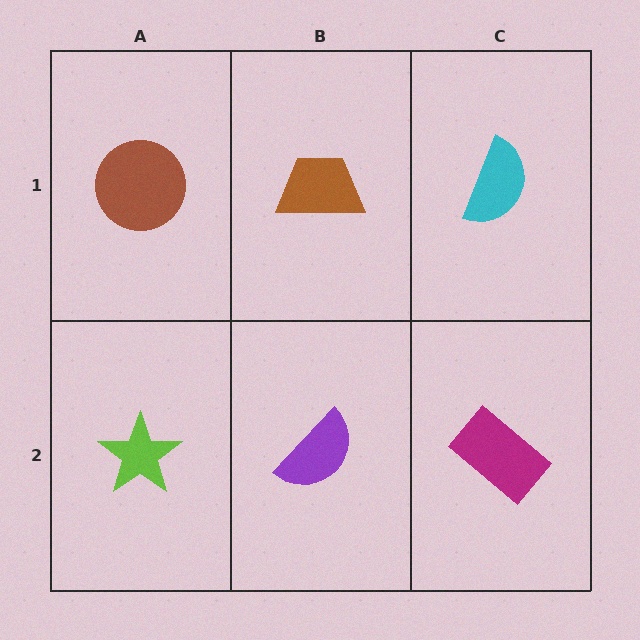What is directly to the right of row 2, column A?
A purple semicircle.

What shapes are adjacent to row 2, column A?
A brown circle (row 1, column A), a purple semicircle (row 2, column B).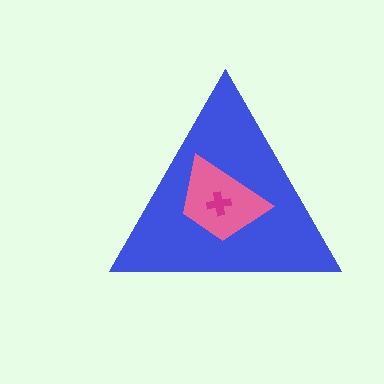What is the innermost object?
The magenta cross.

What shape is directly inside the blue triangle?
The pink trapezoid.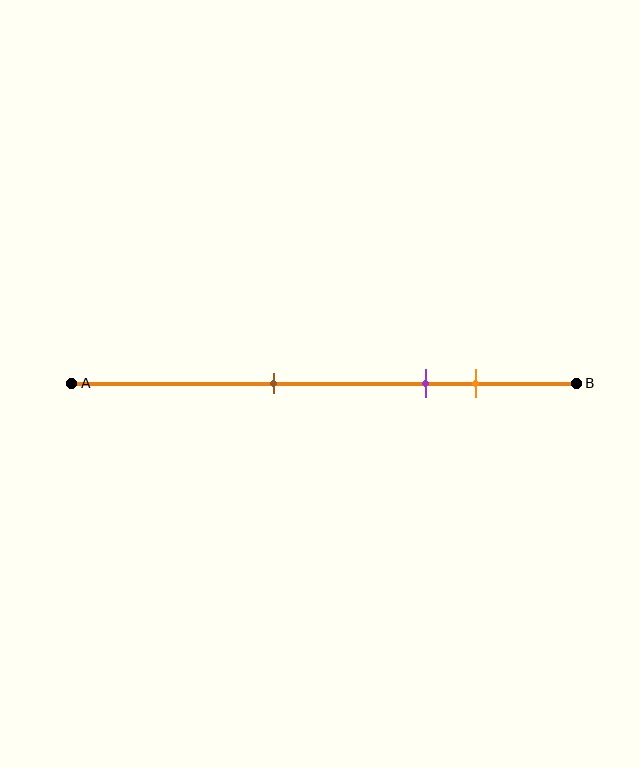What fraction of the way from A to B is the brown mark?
The brown mark is approximately 40% (0.4) of the way from A to B.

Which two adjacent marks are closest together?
The purple and orange marks are the closest adjacent pair.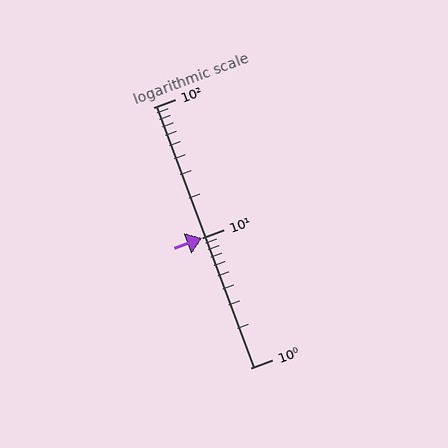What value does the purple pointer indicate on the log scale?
The pointer indicates approximately 10.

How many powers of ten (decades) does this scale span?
The scale spans 2 decades, from 1 to 100.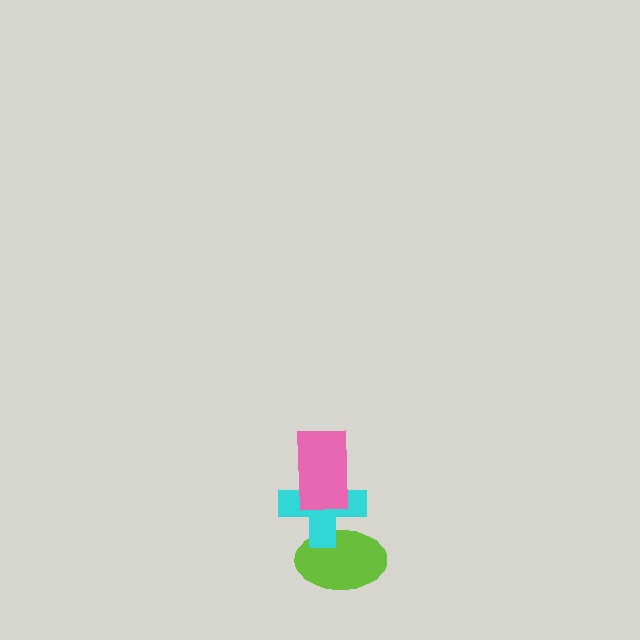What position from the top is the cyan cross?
The cyan cross is 2nd from the top.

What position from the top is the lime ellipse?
The lime ellipse is 3rd from the top.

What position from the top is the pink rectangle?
The pink rectangle is 1st from the top.